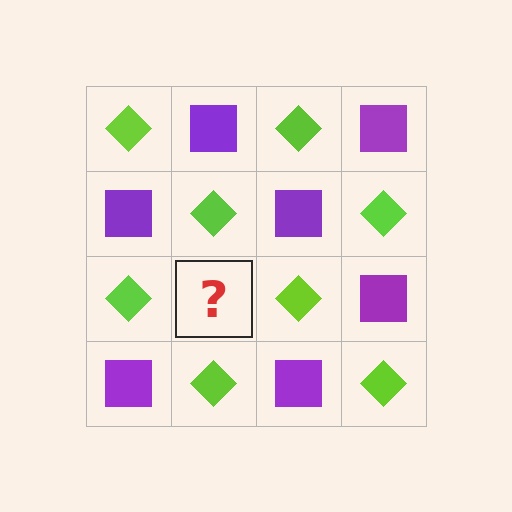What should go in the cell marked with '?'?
The missing cell should contain a purple square.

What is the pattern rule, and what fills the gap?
The rule is that it alternates lime diamond and purple square in a checkerboard pattern. The gap should be filled with a purple square.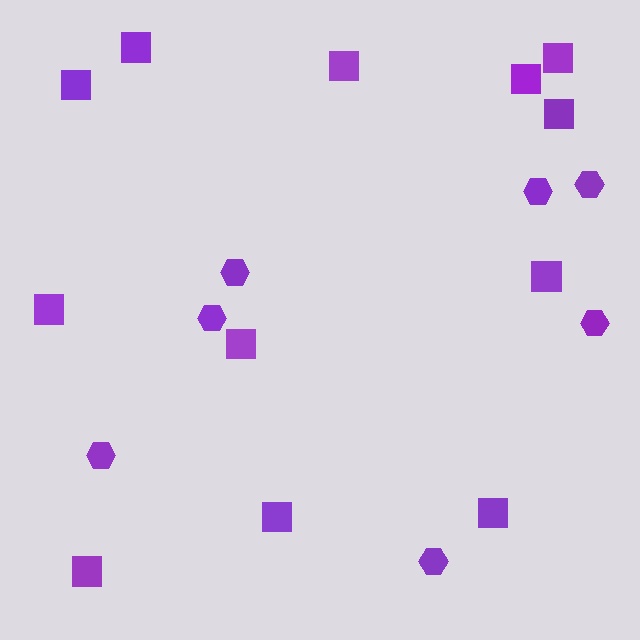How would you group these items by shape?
There are 2 groups: one group of hexagons (7) and one group of squares (12).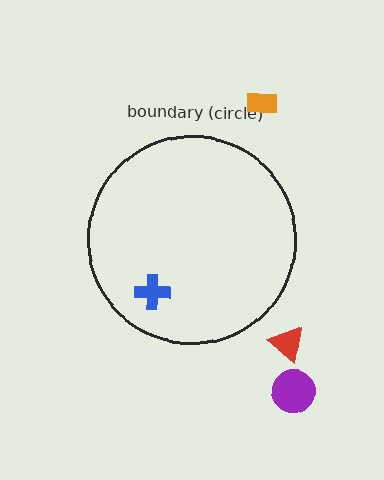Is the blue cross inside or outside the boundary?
Inside.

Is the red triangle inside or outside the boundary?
Outside.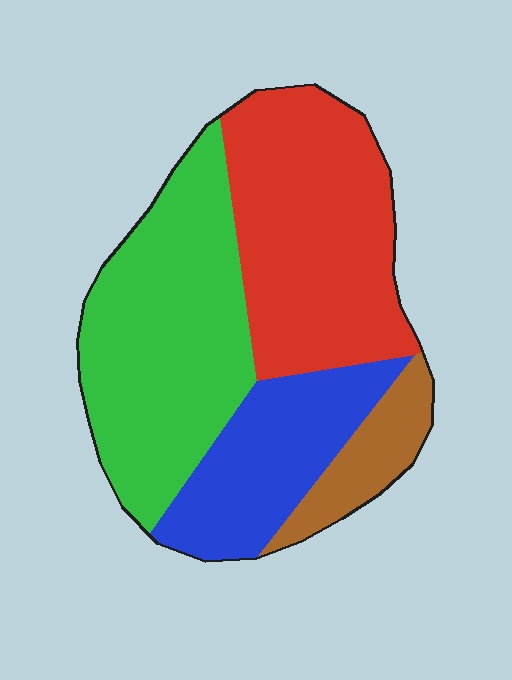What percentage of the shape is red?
Red takes up about one third (1/3) of the shape.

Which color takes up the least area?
Brown, at roughly 10%.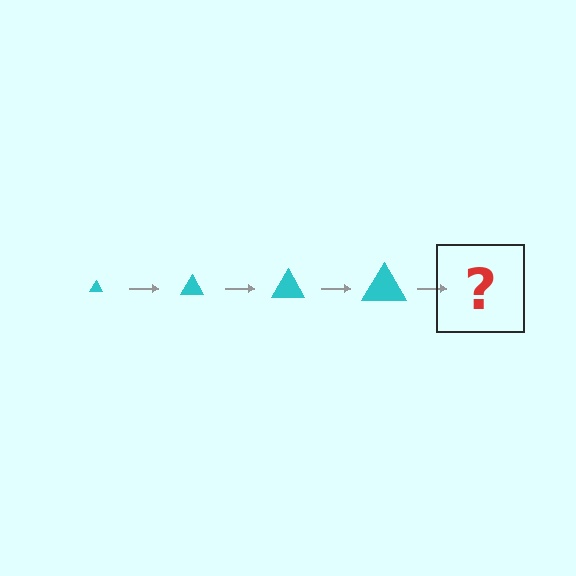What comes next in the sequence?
The next element should be a cyan triangle, larger than the previous one.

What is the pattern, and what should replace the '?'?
The pattern is that the triangle gets progressively larger each step. The '?' should be a cyan triangle, larger than the previous one.